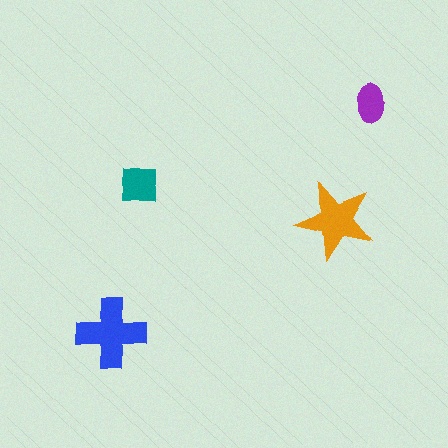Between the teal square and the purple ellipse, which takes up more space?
The teal square.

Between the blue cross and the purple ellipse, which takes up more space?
The blue cross.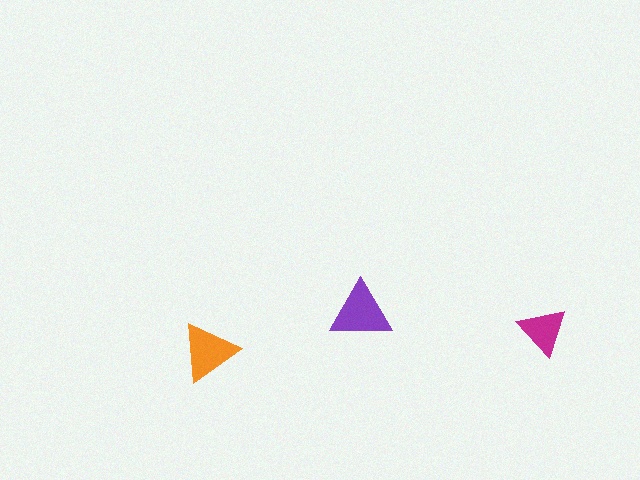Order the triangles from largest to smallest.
the purple one, the orange one, the magenta one.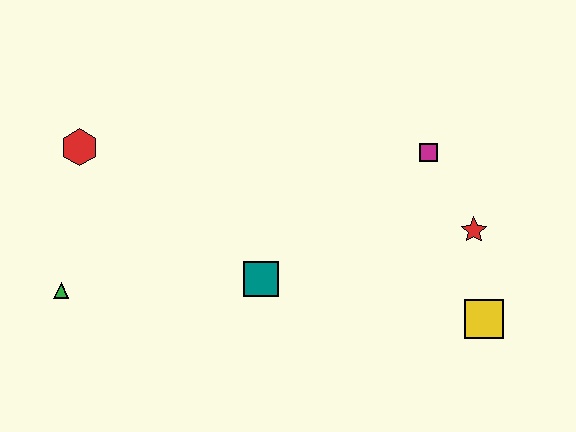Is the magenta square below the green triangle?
No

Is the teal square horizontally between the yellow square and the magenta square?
No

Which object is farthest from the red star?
The green triangle is farthest from the red star.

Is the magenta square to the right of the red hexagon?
Yes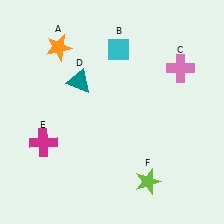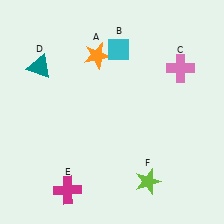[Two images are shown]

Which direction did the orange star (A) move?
The orange star (A) moved right.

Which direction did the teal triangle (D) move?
The teal triangle (D) moved left.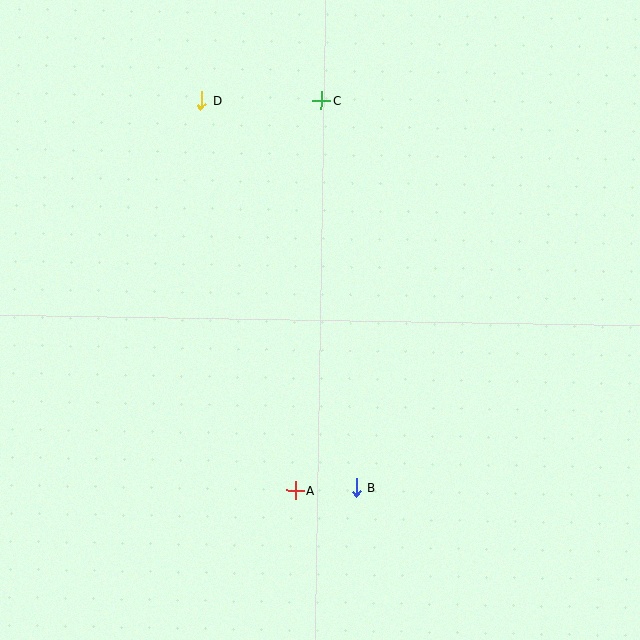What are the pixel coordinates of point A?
Point A is at (295, 490).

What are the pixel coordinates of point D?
Point D is at (201, 101).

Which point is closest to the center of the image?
Point B at (356, 487) is closest to the center.